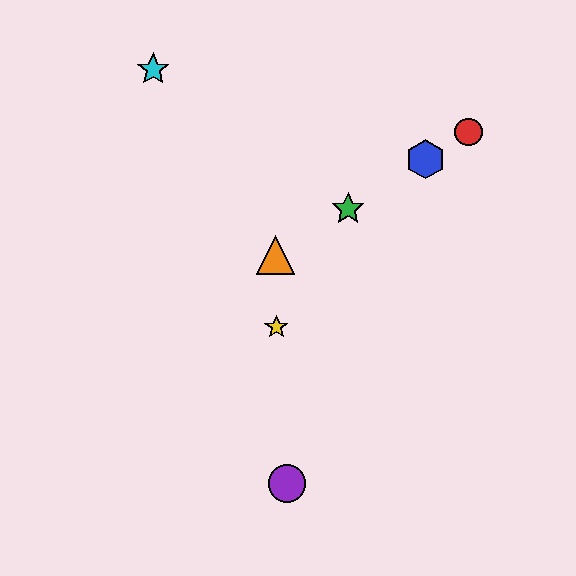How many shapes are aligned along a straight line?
4 shapes (the red circle, the blue hexagon, the green star, the orange triangle) are aligned along a straight line.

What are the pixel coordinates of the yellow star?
The yellow star is at (276, 327).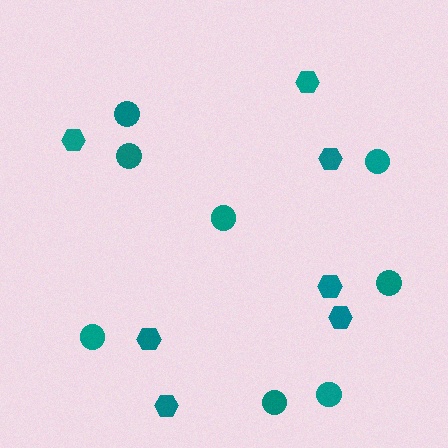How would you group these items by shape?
There are 2 groups: one group of hexagons (7) and one group of circles (8).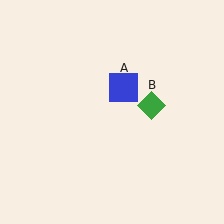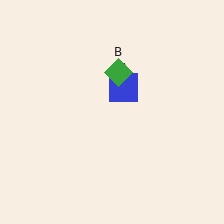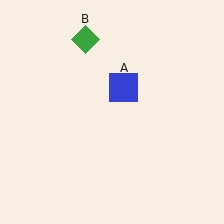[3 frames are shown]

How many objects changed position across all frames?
1 object changed position: green diamond (object B).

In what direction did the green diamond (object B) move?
The green diamond (object B) moved up and to the left.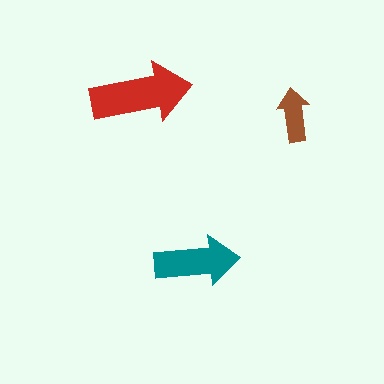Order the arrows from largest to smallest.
the red one, the teal one, the brown one.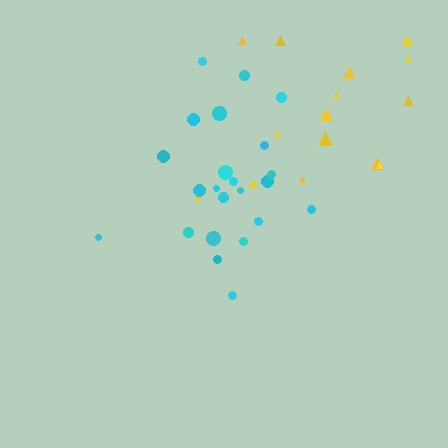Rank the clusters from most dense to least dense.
cyan, yellow.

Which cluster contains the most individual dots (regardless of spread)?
Cyan (23).